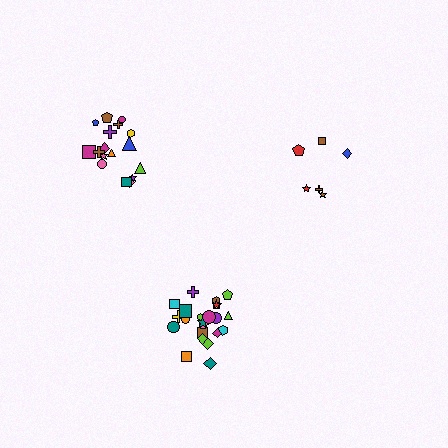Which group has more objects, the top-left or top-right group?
The top-left group.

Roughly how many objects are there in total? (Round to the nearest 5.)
Roughly 50 objects in total.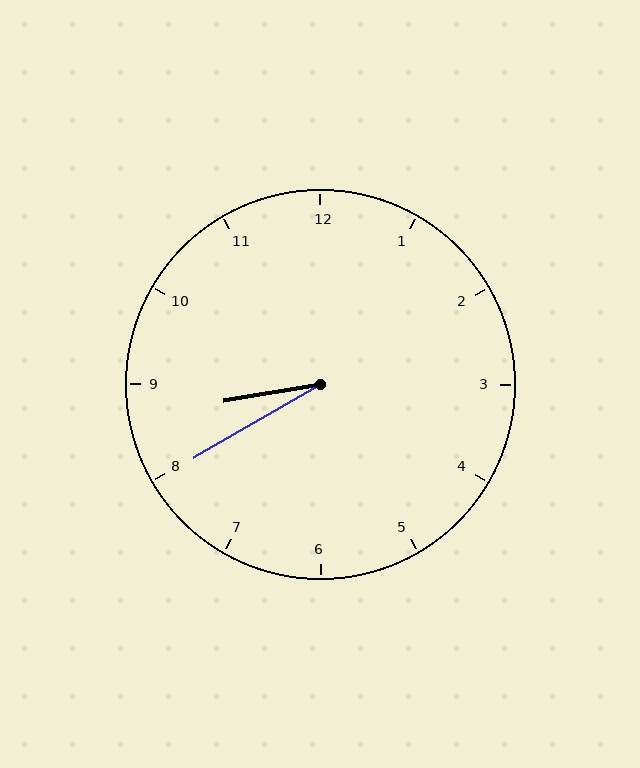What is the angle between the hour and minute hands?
Approximately 20 degrees.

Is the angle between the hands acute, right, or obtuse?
It is acute.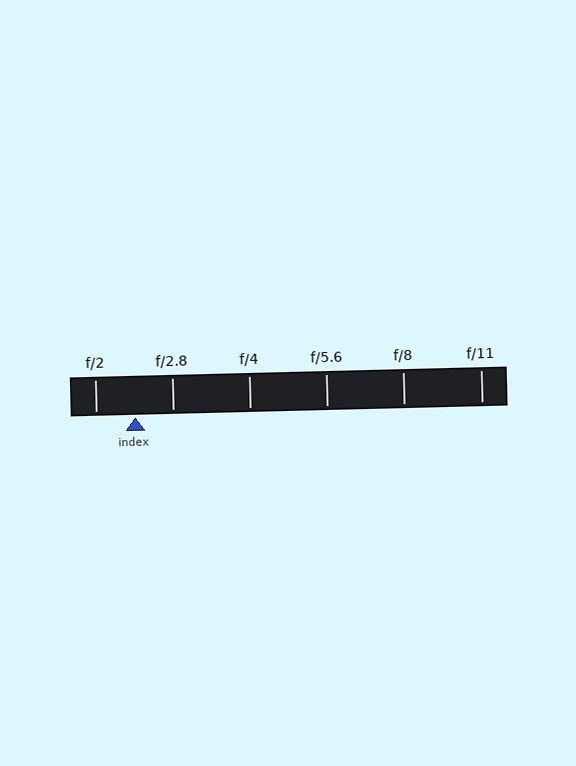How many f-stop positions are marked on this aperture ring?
There are 6 f-stop positions marked.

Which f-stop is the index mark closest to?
The index mark is closest to f/2.8.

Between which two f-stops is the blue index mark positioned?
The index mark is between f/2 and f/2.8.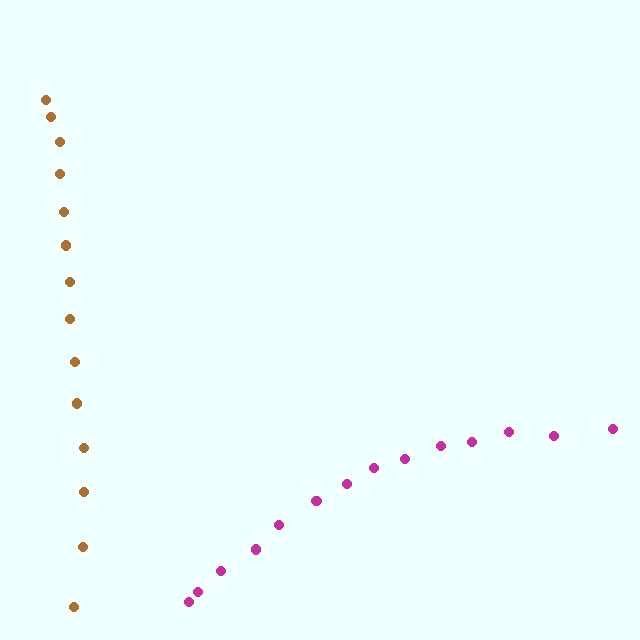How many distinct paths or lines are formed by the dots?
There are 2 distinct paths.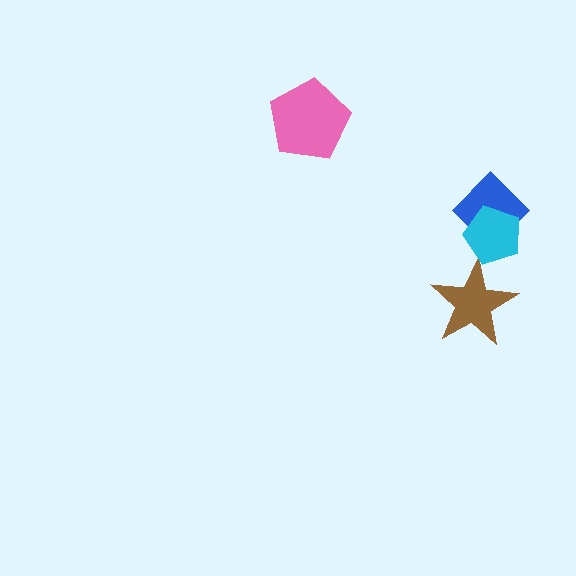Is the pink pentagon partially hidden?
No, no other shape covers it.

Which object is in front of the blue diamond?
The cyan pentagon is in front of the blue diamond.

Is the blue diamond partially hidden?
Yes, it is partially covered by another shape.